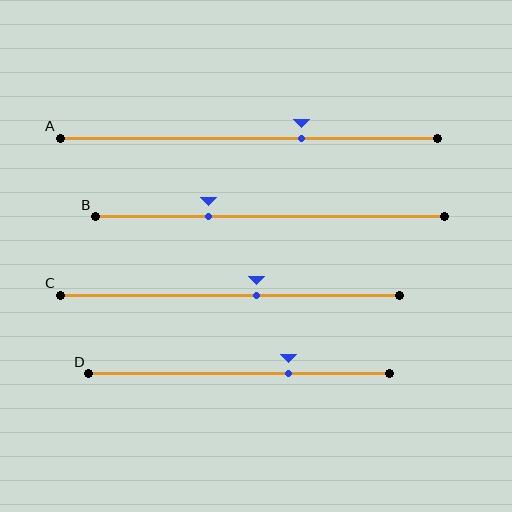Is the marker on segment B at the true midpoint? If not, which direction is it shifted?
No, the marker on segment B is shifted to the left by about 18% of the segment length.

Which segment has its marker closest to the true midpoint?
Segment C has its marker closest to the true midpoint.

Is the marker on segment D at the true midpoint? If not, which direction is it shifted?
No, the marker on segment D is shifted to the right by about 16% of the segment length.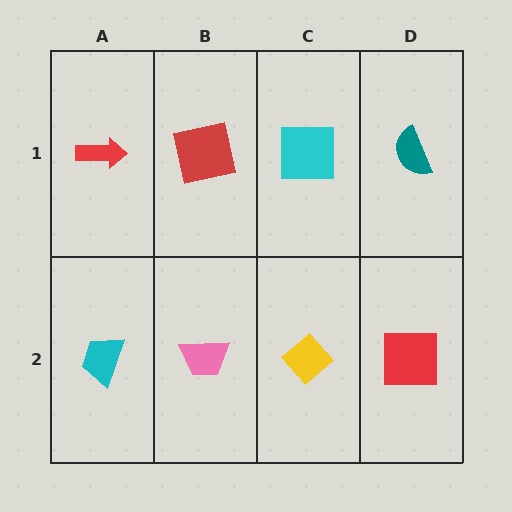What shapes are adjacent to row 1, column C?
A yellow diamond (row 2, column C), a red square (row 1, column B), a teal semicircle (row 1, column D).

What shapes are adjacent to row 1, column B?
A pink trapezoid (row 2, column B), a red arrow (row 1, column A), a cyan square (row 1, column C).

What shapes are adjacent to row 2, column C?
A cyan square (row 1, column C), a pink trapezoid (row 2, column B), a red square (row 2, column D).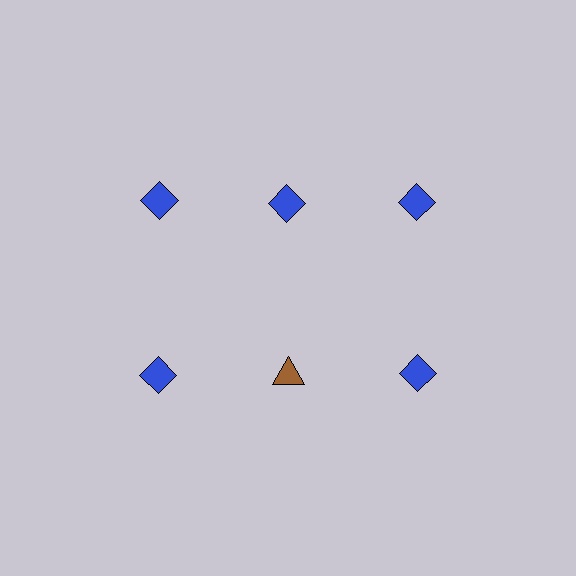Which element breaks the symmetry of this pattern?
The brown triangle in the second row, second from left column breaks the symmetry. All other shapes are blue diamonds.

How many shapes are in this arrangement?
There are 6 shapes arranged in a grid pattern.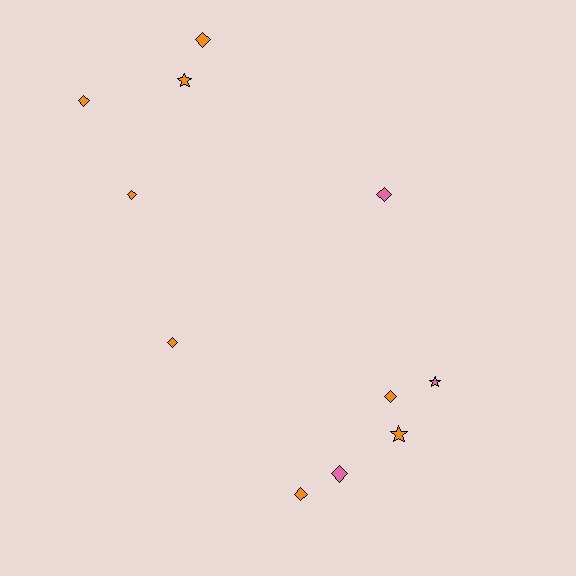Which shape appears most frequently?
Diamond, with 8 objects.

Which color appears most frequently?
Orange, with 8 objects.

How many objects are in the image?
There are 11 objects.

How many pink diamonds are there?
There are 2 pink diamonds.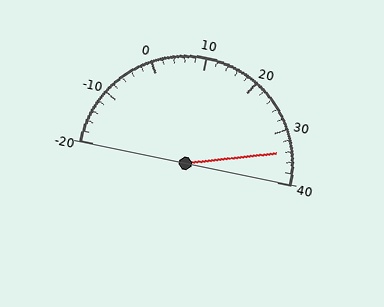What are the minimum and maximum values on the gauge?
The gauge ranges from -20 to 40.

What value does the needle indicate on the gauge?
The needle indicates approximately 34.